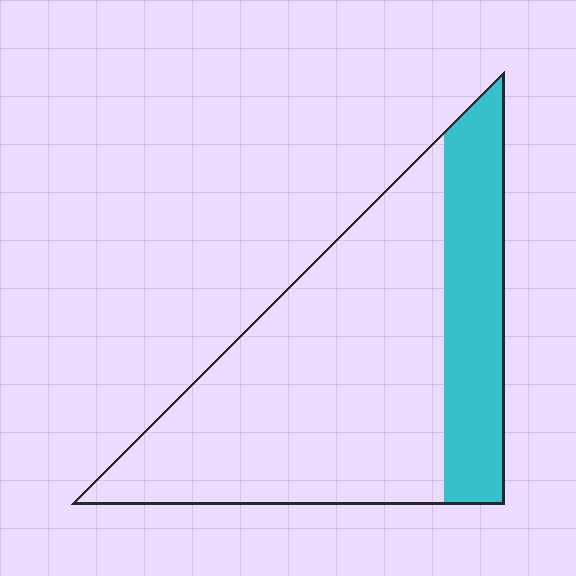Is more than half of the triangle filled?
No.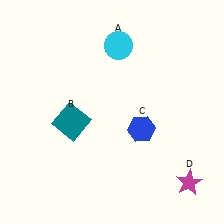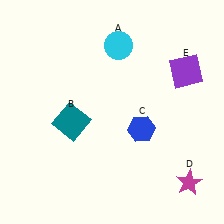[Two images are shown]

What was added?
A purple square (E) was added in Image 2.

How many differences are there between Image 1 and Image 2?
There is 1 difference between the two images.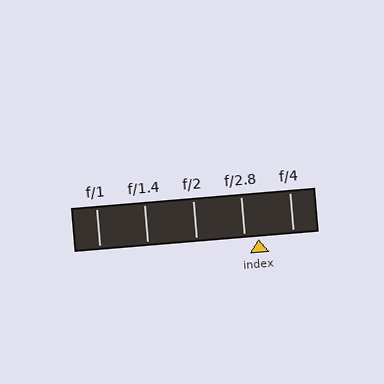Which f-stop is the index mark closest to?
The index mark is closest to f/2.8.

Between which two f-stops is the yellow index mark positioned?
The index mark is between f/2.8 and f/4.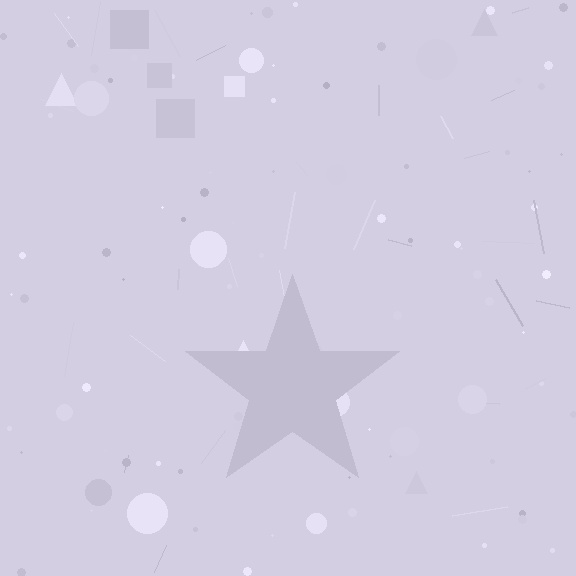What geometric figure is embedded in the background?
A star is embedded in the background.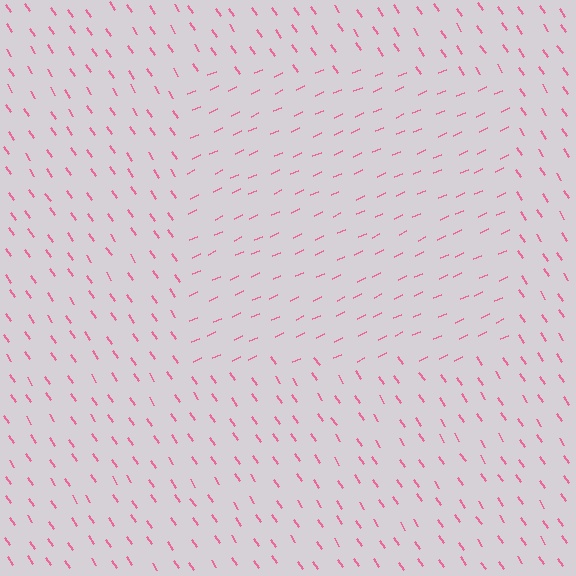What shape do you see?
I see a rectangle.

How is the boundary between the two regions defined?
The boundary is defined purely by a change in line orientation (approximately 80 degrees difference). All lines are the same color and thickness.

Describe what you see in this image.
The image is filled with small pink line segments. A rectangle region in the image has lines oriented differently from the surrounding lines, creating a visible texture boundary.